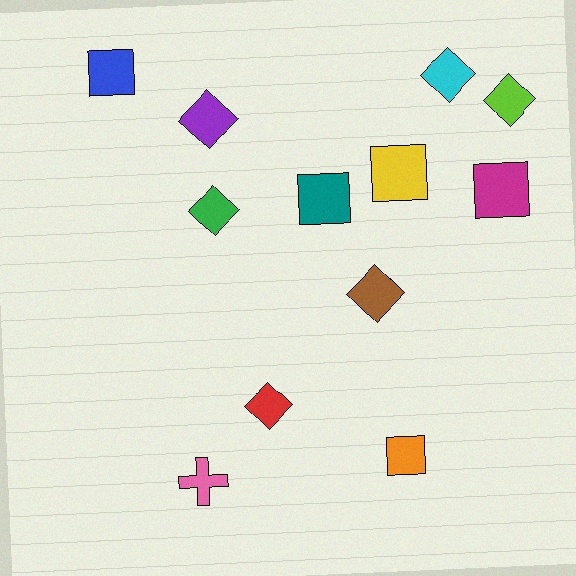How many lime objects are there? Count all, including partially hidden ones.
There is 1 lime object.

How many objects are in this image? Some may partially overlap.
There are 12 objects.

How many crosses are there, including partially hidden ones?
There is 1 cross.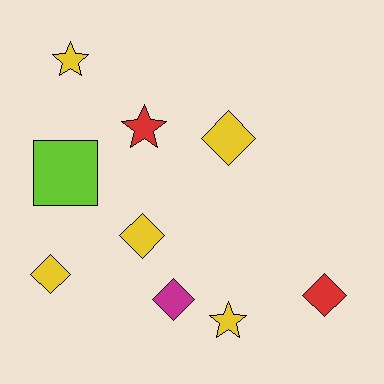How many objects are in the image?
There are 9 objects.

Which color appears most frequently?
Yellow, with 5 objects.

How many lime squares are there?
There is 1 lime square.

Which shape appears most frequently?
Diamond, with 5 objects.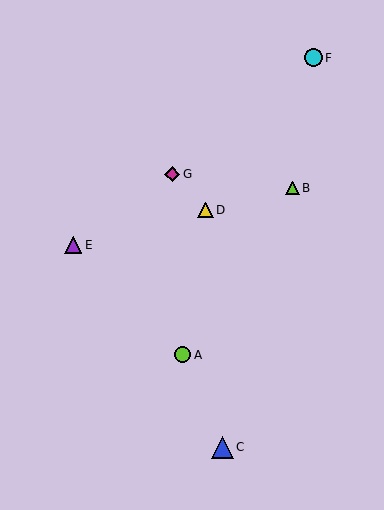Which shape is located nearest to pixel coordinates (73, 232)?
The purple triangle (labeled E) at (73, 245) is nearest to that location.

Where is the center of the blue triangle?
The center of the blue triangle is at (223, 448).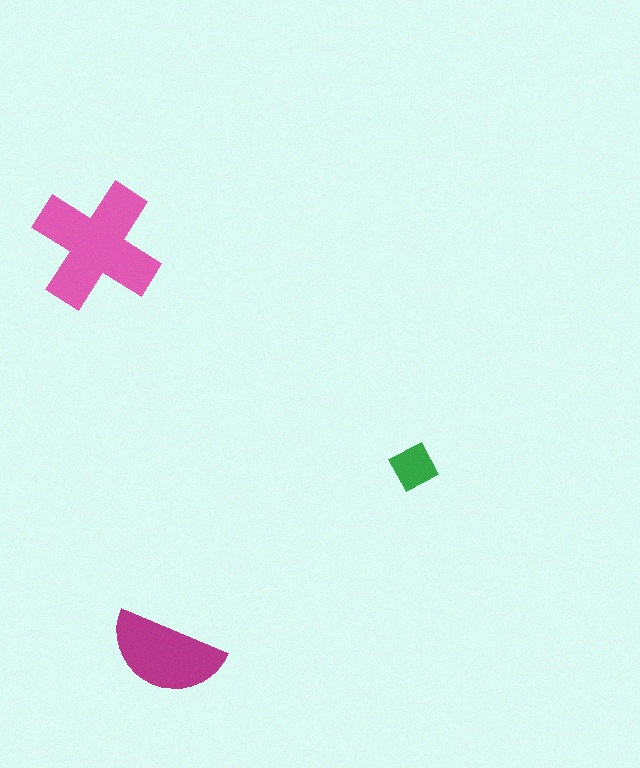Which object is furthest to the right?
The green diamond is rightmost.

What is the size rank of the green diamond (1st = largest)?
3rd.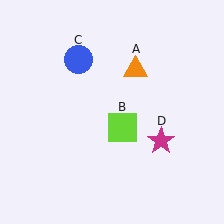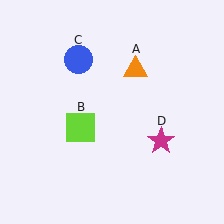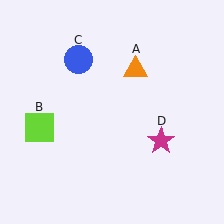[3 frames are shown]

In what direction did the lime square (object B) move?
The lime square (object B) moved left.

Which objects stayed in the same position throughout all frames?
Orange triangle (object A) and blue circle (object C) and magenta star (object D) remained stationary.